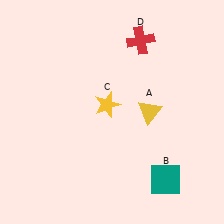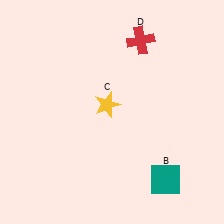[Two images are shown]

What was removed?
The yellow triangle (A) was removed in Image 2.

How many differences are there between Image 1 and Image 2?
There is 1 difference between the two images.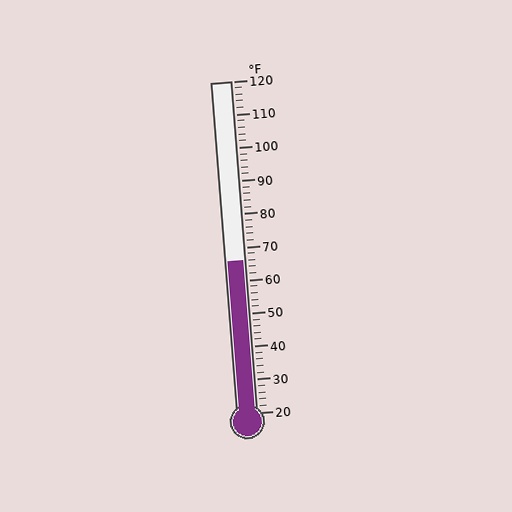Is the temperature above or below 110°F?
The temperature is below 110°F.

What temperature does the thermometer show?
The thermometer shows approximately 66°F.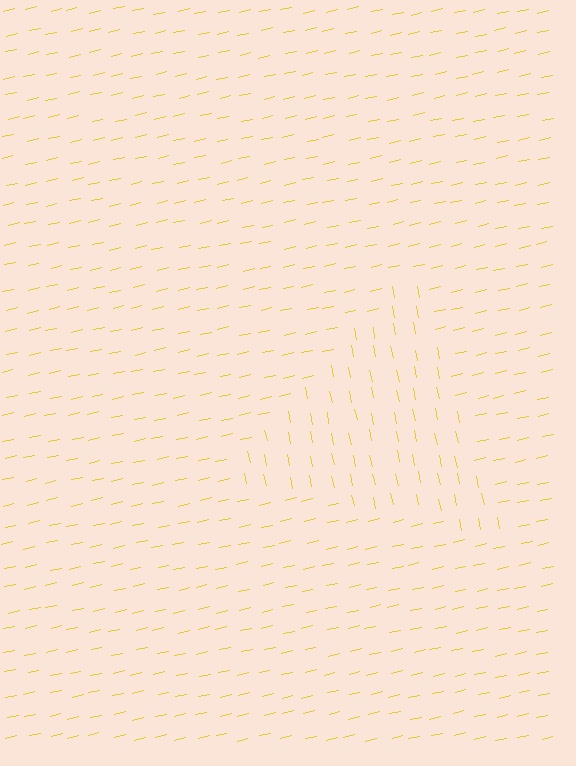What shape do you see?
I see a triangle.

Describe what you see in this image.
The image is filled with small yellow line segments. A triangle region in the image has lines oriented differently from the surrounding lines, creating a visible texture boundary.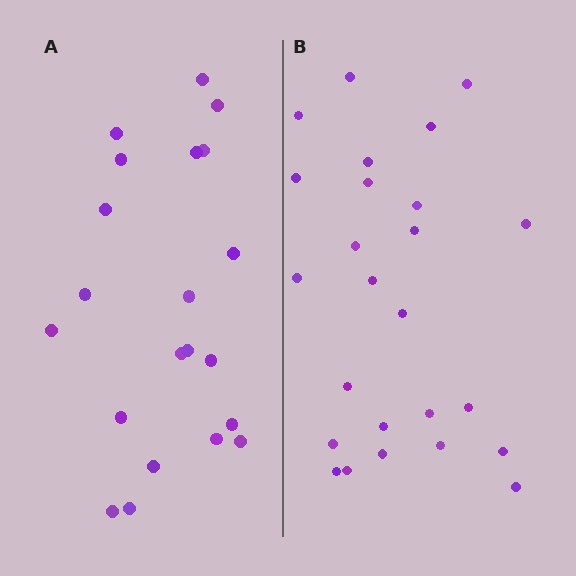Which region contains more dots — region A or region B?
Region B (the right region) has more dots.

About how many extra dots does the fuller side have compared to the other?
Region B has about 4 more dots than region A.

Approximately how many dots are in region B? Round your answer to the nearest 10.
About 20 dots. (The exact count is 25, which rounds to 20.)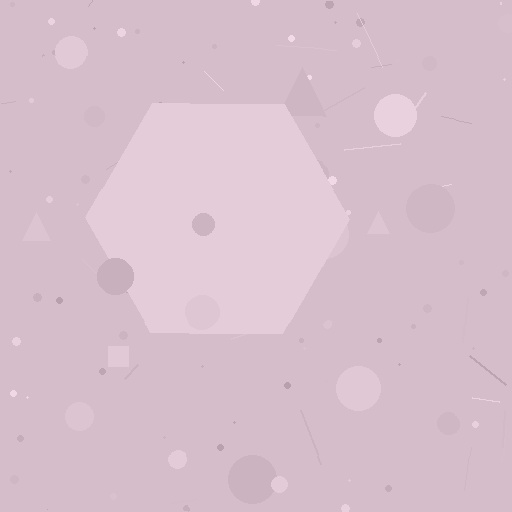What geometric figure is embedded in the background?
A hexagon is embedded in the background.